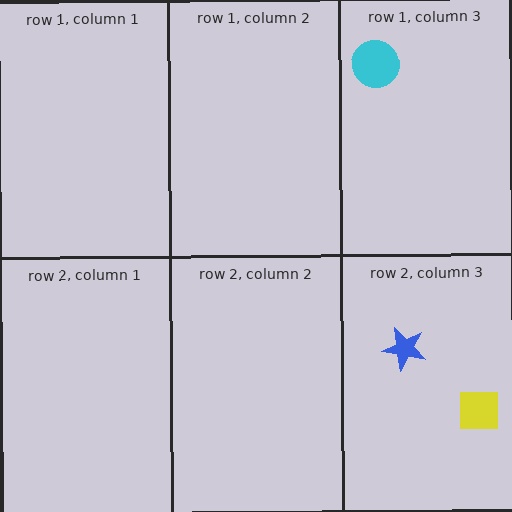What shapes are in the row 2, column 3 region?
The blue star, the yellow square.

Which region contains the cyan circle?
The row 1, column 3 region.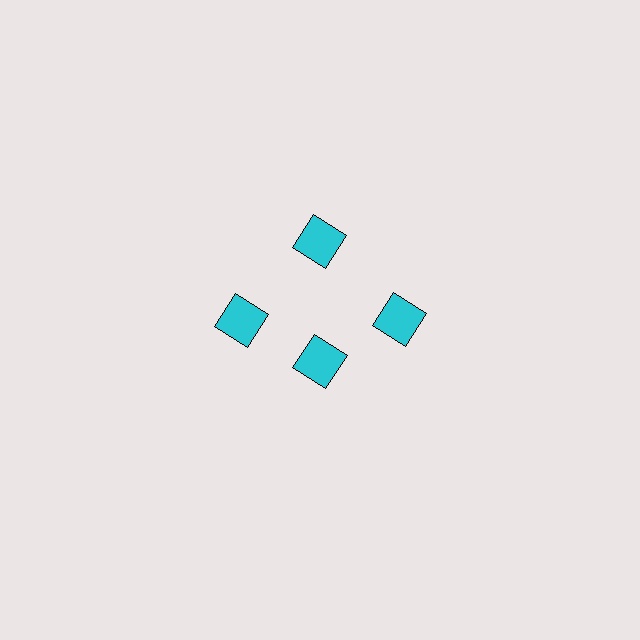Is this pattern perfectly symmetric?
No. The 4 cyan squares are arranged in a ring, but one element near the 6 o'clock position is pulled inward toward the center, breaking the 4-fold rotational symmetry.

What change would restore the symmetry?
The symmetry would be restored by moving it outward, back onto the ring so that all 4 squares sit at equal angles and equal distance from the center.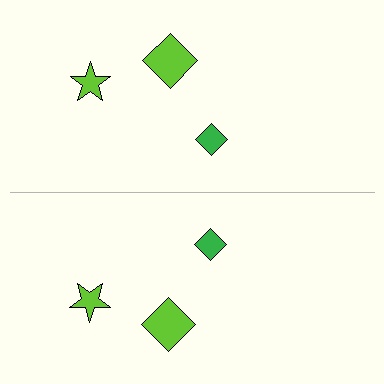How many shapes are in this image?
There are 6 shapes in this image.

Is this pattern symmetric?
Yes, this pattern has bilateral (reflection) symmetry.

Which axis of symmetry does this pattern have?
The pattern has a horizontal axis of symmetry running through the center of the image.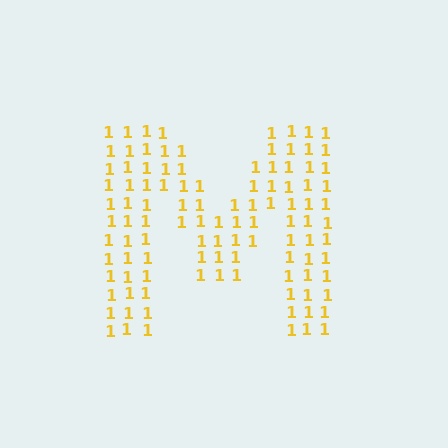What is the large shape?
The large shape is the letter M.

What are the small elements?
The small elements are digit 1's.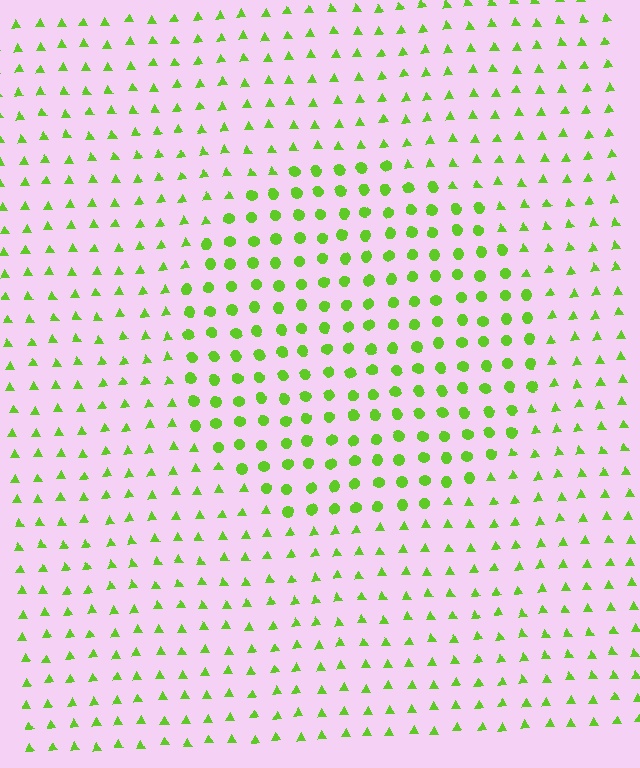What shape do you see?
I see a circle.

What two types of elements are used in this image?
The image uses circles inside the circle region and triangles outside it.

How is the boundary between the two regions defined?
The boundary is defined by a change in element shape: circles inside vs. triangles outside. All elements share the same color and spacing.